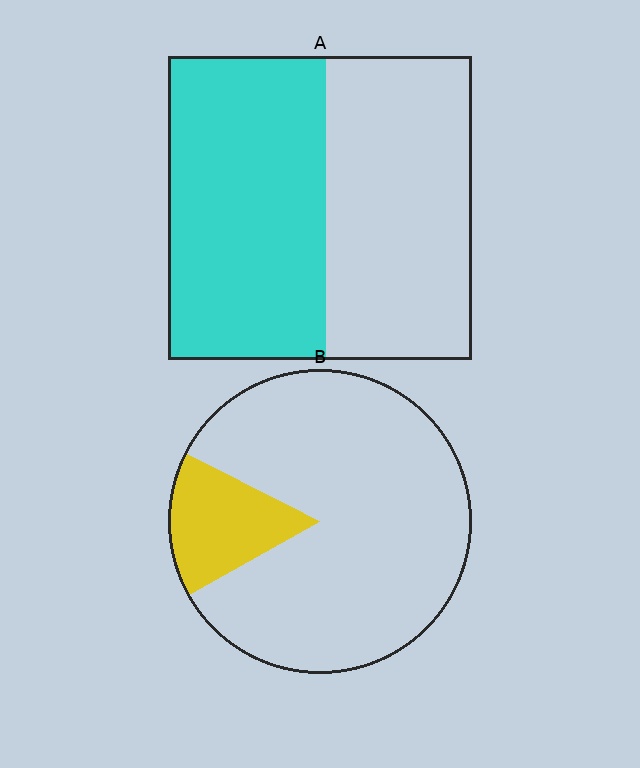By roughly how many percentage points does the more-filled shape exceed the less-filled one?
By roughly 35 percentage points (A over B).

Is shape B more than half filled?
No.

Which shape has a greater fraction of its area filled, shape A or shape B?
Shape A.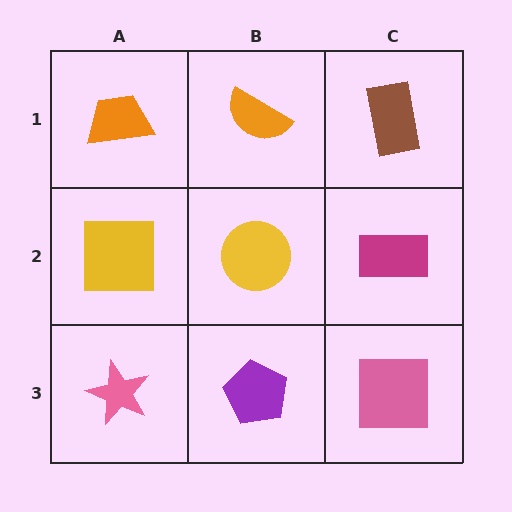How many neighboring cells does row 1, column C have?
2.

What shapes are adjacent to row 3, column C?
A magenta rectangle (row 2, column C), a purple pentagon (row 3, column B).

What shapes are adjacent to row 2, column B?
An orange semicircle (row 1, column B), a purple pentagon (row 3, column B), a yellow square (row 2, column A), a magenta rectangle (row 2, column C).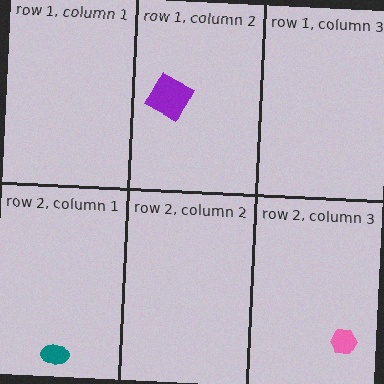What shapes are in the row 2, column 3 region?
The pink hexagon.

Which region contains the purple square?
The row 1, column 2 region.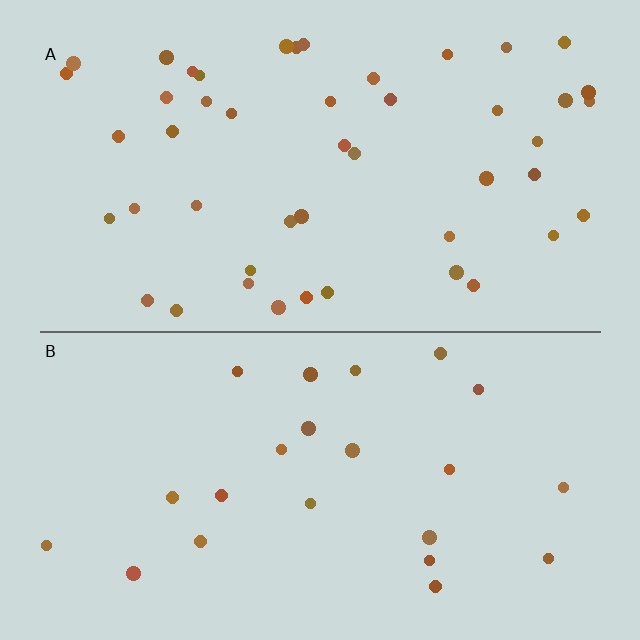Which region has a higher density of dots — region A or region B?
A (the top).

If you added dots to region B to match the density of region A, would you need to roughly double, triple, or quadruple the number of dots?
Approximately double.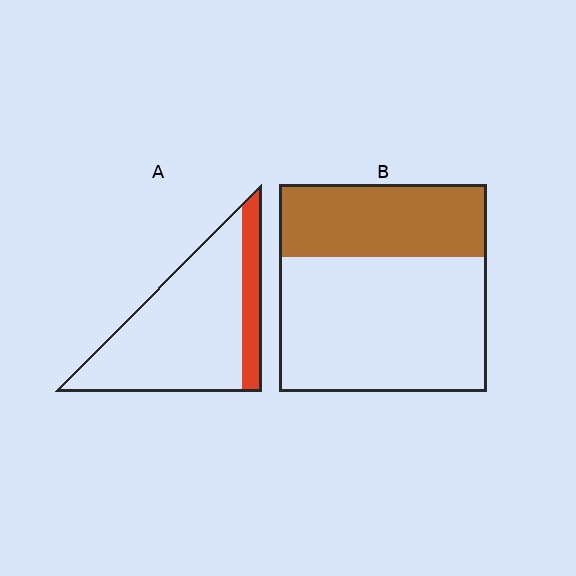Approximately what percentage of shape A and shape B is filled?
A is approximately 20% and B is approximately 35%.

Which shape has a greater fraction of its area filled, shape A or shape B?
Shape B.